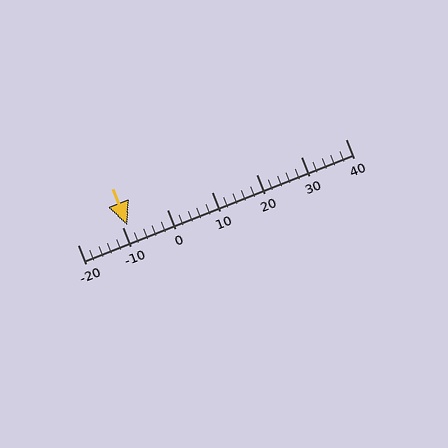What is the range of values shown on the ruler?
The ruler shows values from -20 to 40.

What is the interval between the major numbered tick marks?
The major tick marks are spaced 10 units apart.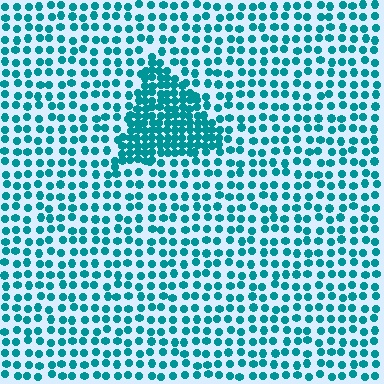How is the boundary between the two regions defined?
The boundary is defined by a change in element density (approximately 2.3x ratio). All elements are the same color, size, and shape.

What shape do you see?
I see a triangle.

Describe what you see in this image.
The image contains small teal elements arranged at two different densities. A triangle-shaped region is visible where the elements are more densely packed than the surrounding area.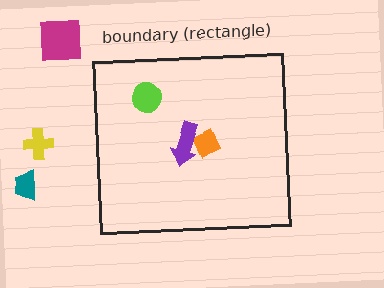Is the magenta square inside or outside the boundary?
Outside.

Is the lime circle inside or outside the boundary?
Inside.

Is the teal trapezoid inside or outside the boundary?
Outside.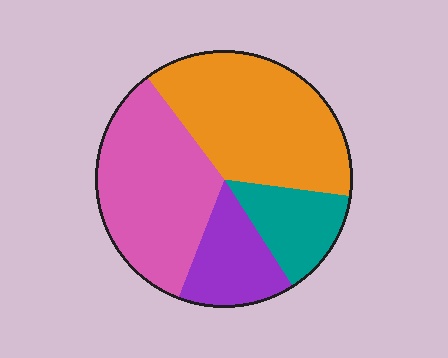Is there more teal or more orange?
Orange.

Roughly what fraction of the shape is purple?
Purple takes up about one sixth (1/6) of the shape.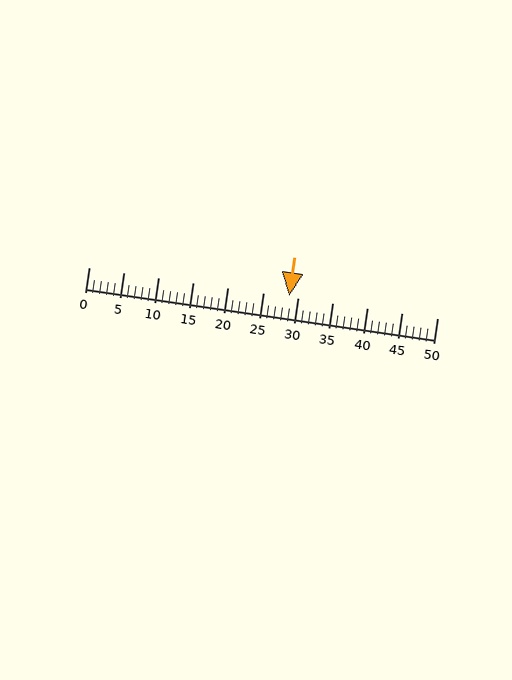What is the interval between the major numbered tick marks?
The major tick marks are spaced 5 units apart.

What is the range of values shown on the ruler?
The ruler shows values from 0 to 50.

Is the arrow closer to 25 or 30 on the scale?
The arrow is closer to 30.